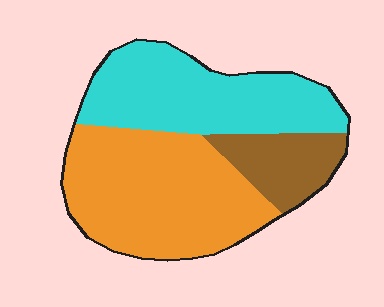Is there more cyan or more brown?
Cyan.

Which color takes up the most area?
Orange, at roughly 45%.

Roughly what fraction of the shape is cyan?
Cyan covers roughly 40% of the shape.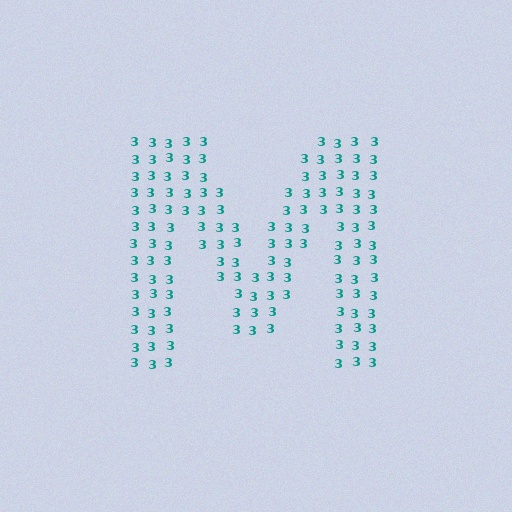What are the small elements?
The small elements are digit 3's.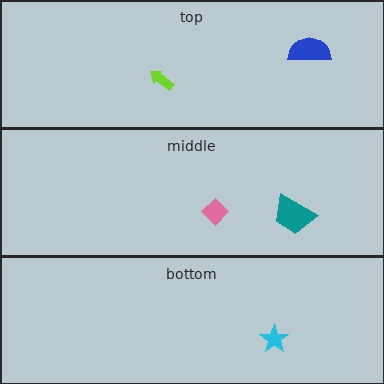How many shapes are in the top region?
2.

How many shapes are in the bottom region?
1.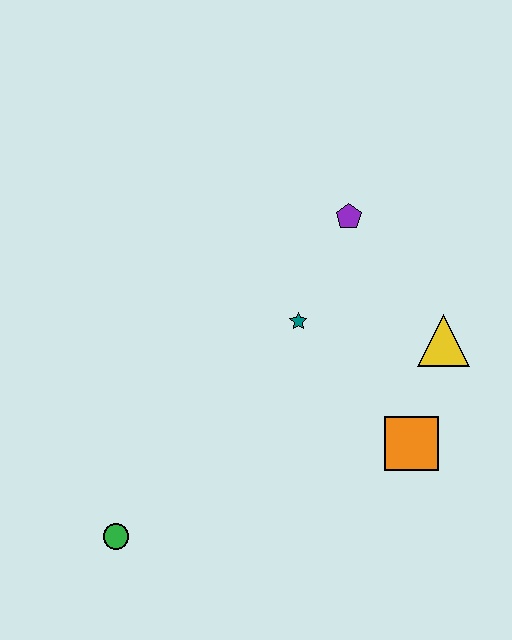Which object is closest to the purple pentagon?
The teal star is closest to the purple pentagon.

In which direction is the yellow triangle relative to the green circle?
The yellow triangle is to the right of the green circle.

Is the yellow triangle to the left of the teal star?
No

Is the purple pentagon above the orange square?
Yes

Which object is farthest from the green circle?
The purple pentagon is farthest from the green circle.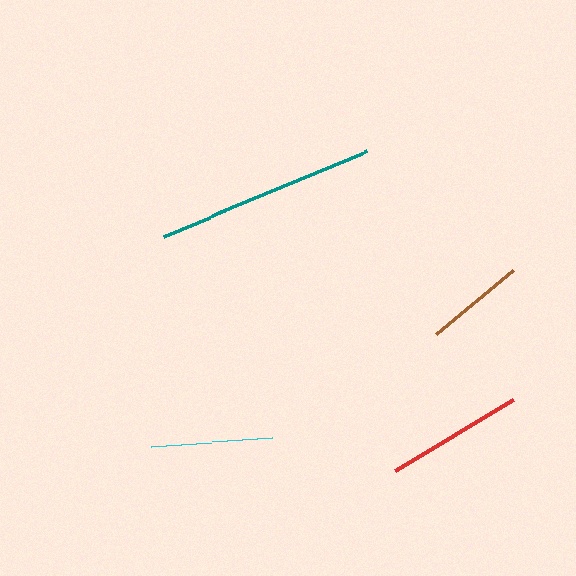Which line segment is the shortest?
The brown line is the shortest at approximately 101 pixels.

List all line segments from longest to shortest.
From longest to shortest: teal, red, cyan, brown.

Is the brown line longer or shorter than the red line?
The red line is longer than the brown line.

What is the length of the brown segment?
The brown segment is approximately 101 pixels long.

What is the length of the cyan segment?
The cyan segment is approximately 121 pixels long.